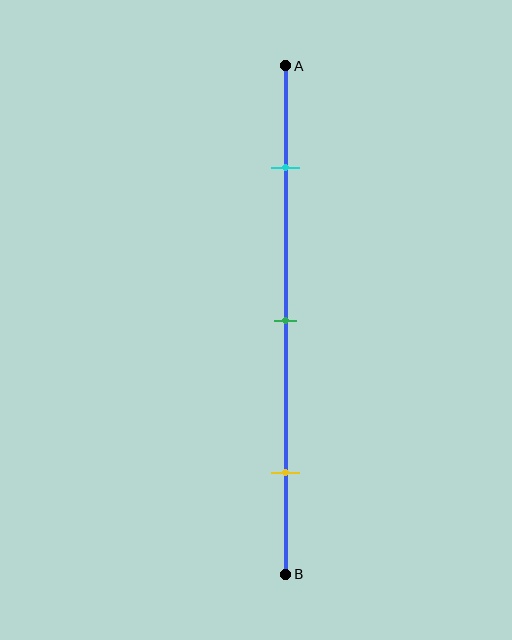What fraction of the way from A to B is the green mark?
The green mark is approximately 50% (0.5) of the way from A to B.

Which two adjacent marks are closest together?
The cyan and green marks are the closest adjacent pair.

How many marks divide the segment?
There are 3 marks dividing the segment.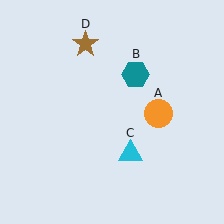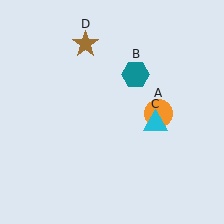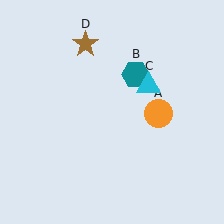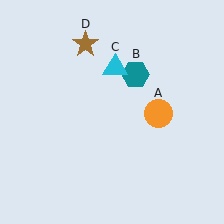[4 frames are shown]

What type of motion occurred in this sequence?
The cyan triangle (object C) rotated counterclockwise around the center of the scene.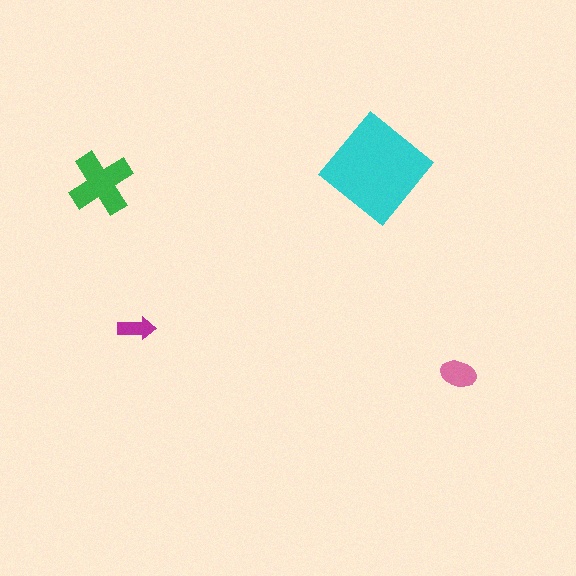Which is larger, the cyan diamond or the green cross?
The cyan diamond.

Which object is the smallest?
The magenta arrow.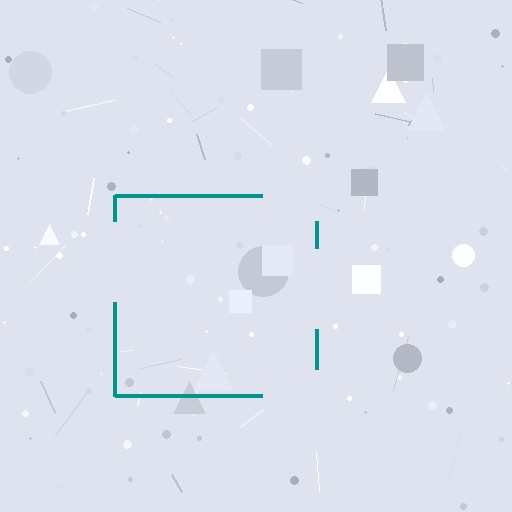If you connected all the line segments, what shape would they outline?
They would outline a square.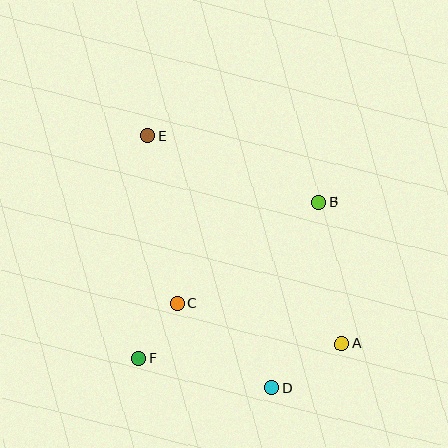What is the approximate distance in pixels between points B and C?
The distance between B and C is approximately 174 pixels.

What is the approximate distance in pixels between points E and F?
The distance between E and F is approximately 223 pixels.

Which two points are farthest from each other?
Points A and E are farthest from each other.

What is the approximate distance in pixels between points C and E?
The distance between C and E is approximately 170 pixels.